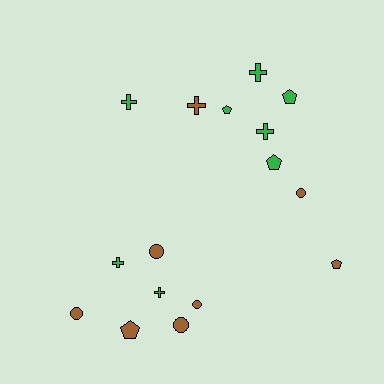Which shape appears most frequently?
Cross, with 6 objects.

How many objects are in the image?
There are 16 objects.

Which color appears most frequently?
Brown, with 8 objects.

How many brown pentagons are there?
There are 2 brown pentagons.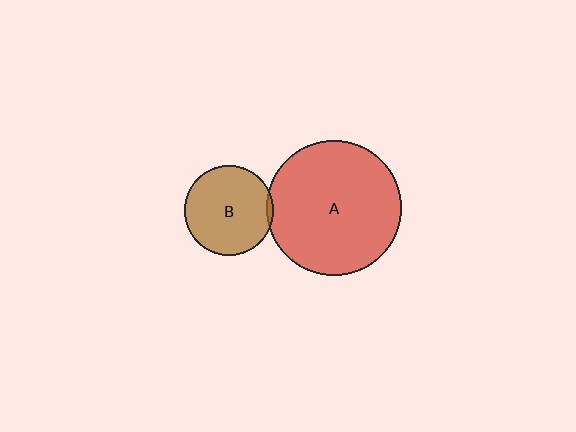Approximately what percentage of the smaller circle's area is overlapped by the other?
Approximately 5%.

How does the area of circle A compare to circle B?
Approximately 2.3 times.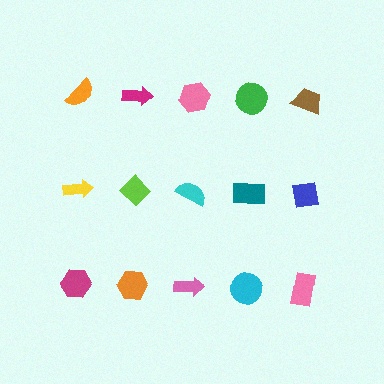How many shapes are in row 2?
5 shapes.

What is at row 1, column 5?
A brown trapezoid.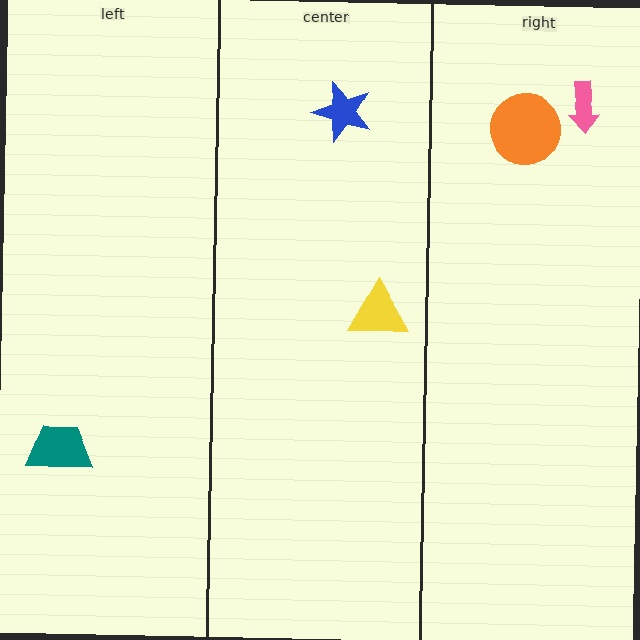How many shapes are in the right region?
2.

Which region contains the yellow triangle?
The center region.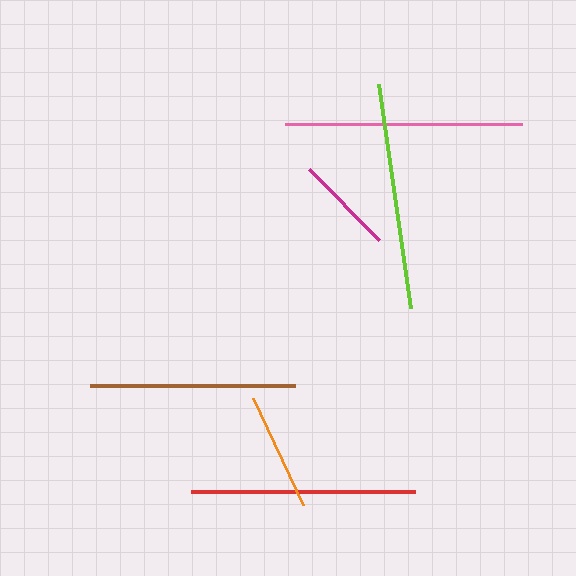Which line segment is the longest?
The pink line is the longest at approximately 237 pixels.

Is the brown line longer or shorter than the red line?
The red line is longer than the brown line.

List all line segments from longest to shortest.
From longest to shortest: pink, lime, red, brown, orange, magenta.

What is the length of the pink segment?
The pink segment is approximately 237 pixels long.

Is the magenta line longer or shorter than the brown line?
The brown line is longer than the magenta line.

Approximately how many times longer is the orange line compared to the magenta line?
The orange line is approximately 1.2 times the length of the magenta line.